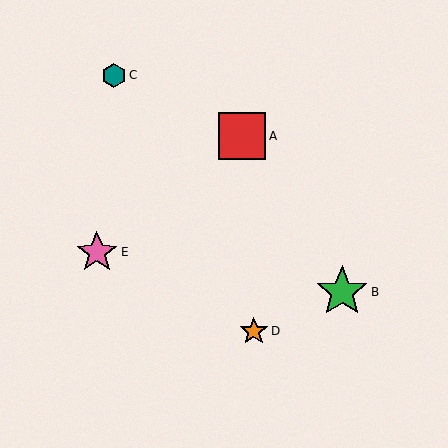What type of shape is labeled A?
Shape A is a red square.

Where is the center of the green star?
The center of the green star is at (342, 292).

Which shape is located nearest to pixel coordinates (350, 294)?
The green star (labeled B) at (342, 292) is nearest to that location.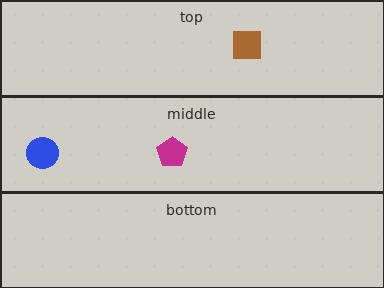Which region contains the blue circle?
The middle region.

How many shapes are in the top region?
1.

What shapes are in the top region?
The brown square.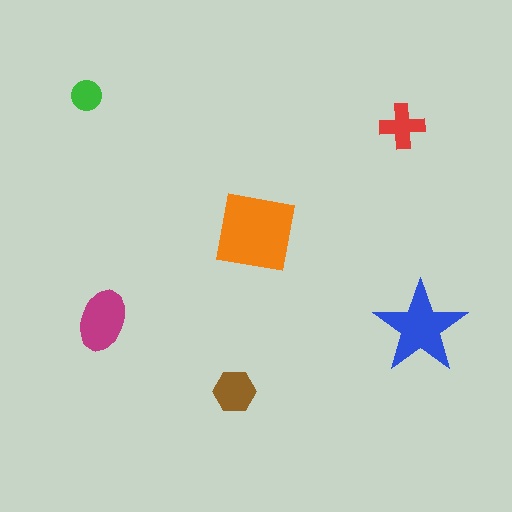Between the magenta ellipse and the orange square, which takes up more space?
The orange square.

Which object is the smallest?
The green circle.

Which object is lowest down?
The brown hexagon is bottommost.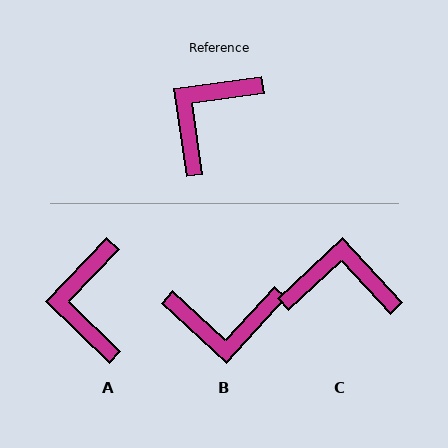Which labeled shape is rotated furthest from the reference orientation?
B, about 129 degrees away.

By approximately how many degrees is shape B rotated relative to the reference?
Approximately 129 degrees counter-clockwise.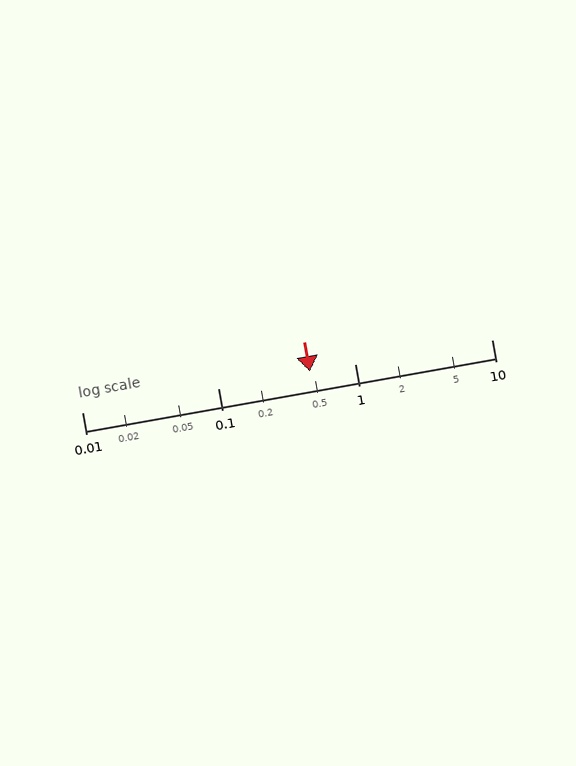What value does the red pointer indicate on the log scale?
The pointer indicates approximately 0.47.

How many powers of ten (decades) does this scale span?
The scale spans 3 decades, from 0.01 to 10.